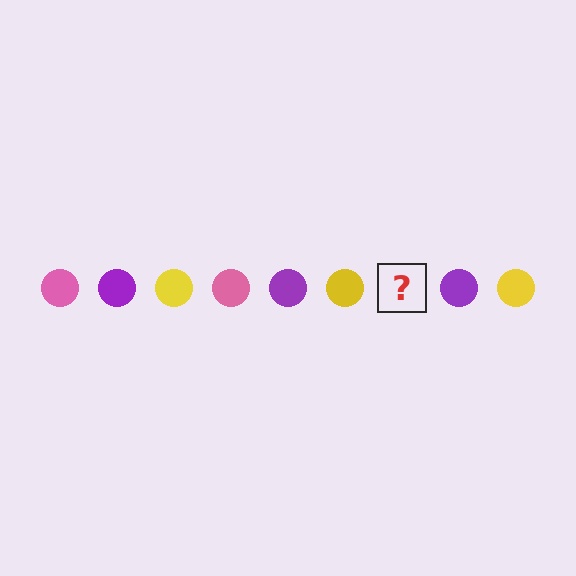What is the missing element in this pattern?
The missing element is a pink circle.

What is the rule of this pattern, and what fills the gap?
The rule is that the pattern cycles through pink, purple, yellow circles. The gap should be filled with a pink circle.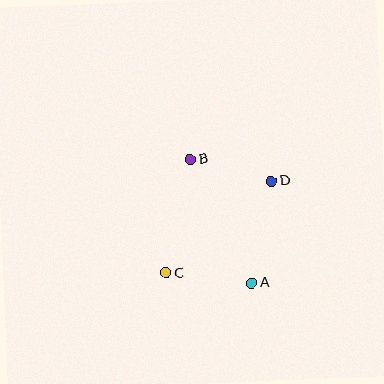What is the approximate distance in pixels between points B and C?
The distance between B and C is approximately 116 pixels.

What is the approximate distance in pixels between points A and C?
The distance between A and C is approximately 86 pixels.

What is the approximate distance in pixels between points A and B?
The distance between A and B is approximately 138 pixels.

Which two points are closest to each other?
Points B and D are closest to each other.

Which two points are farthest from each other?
Points C and D are farthest from each other.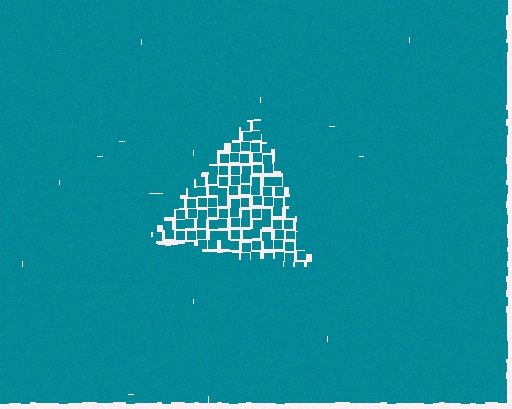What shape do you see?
I see a triangle.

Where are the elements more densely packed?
The elements are more densely packed outside the triangle boundary.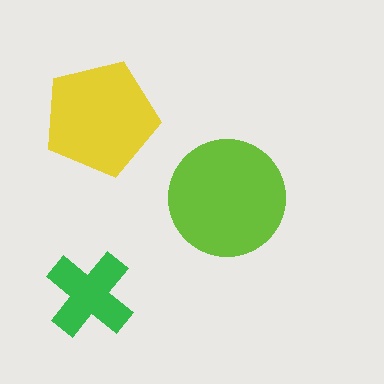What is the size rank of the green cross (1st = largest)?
3rd.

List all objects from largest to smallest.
The lime circle, the yellow pentagon, the green cross.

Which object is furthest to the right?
The lime circle is rightmost.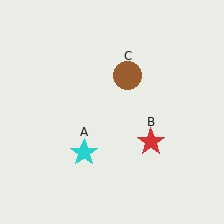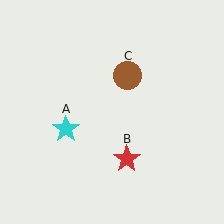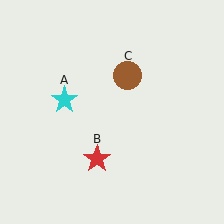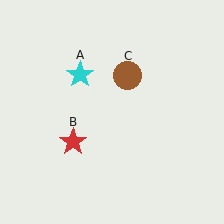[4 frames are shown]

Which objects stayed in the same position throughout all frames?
Brown circle (object C) remained stationary.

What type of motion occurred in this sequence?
The cyan star (object A), red star (object B) rotated clockwise around the center of the scene.